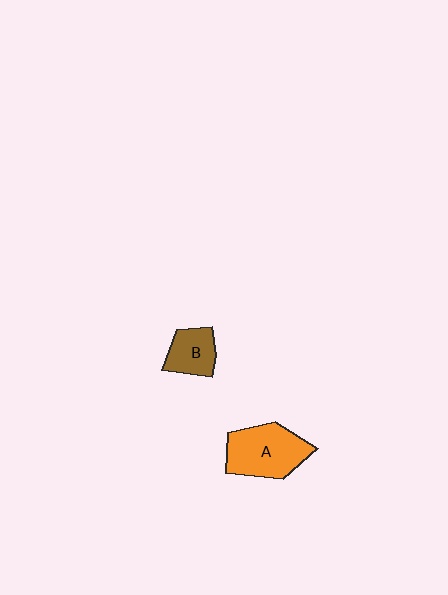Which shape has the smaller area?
Shape B (brown).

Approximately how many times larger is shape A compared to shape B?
Approximately 1.8 times.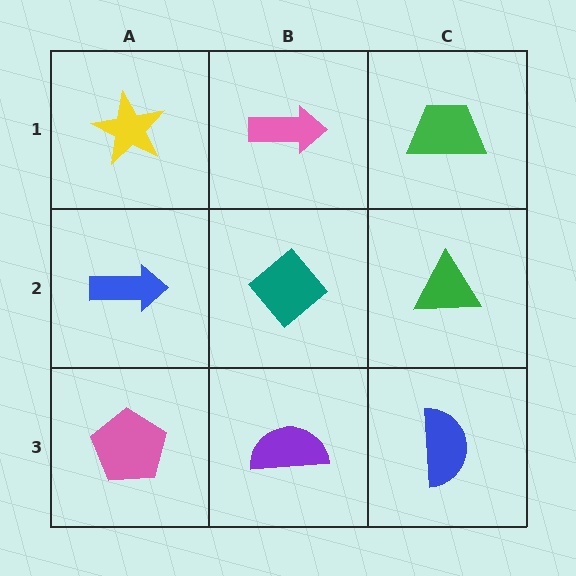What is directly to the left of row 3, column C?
A purple semicircle.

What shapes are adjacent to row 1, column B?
A teal diamond (row 2, column B), a yellow star (row 1, column A), a green trapezoid (row 1, column C).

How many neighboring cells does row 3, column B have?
3.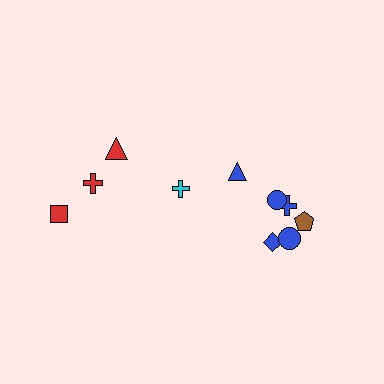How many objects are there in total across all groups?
There are 10 objects.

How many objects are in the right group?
There are 7 objects.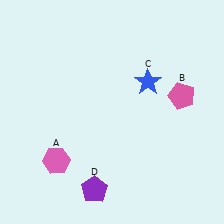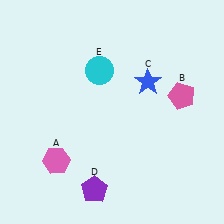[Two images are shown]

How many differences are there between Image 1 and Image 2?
There is 1 difference between the two images.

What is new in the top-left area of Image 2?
A cyan circle (E) was added in the top-left area of Image 2.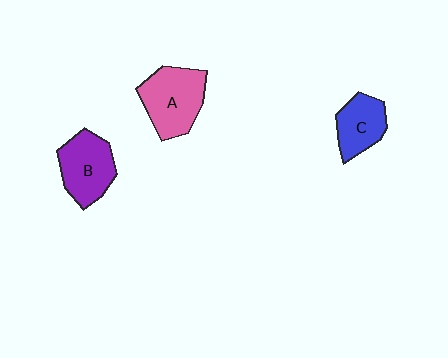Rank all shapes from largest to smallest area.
From largest to smallest: A (pink), B (purple), C (blue).